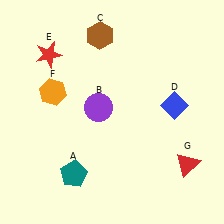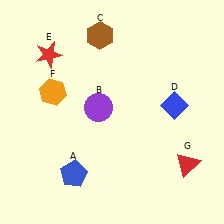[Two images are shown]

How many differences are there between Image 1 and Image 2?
There is 1 difference between the two images.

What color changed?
The pentagon (A) changed from teal in Image 1 to blue in Image 2.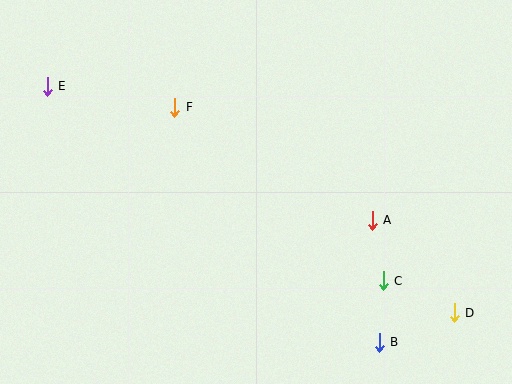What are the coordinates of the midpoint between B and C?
The midpoint between B and C is at (381, 312).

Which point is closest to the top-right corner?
Point A is closest to the top-right corner.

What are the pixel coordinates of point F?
Point F is at (175, 107).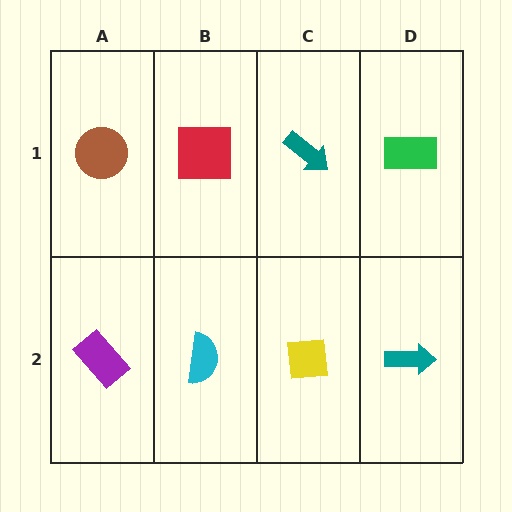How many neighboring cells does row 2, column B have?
3.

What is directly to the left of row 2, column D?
A yellow square.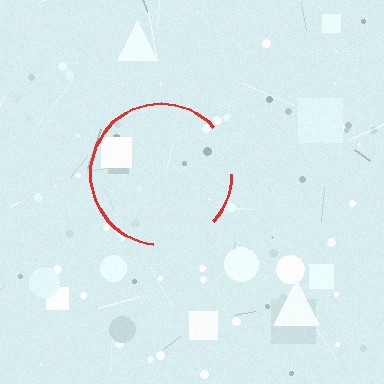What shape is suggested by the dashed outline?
The dashed outline suggests a circle.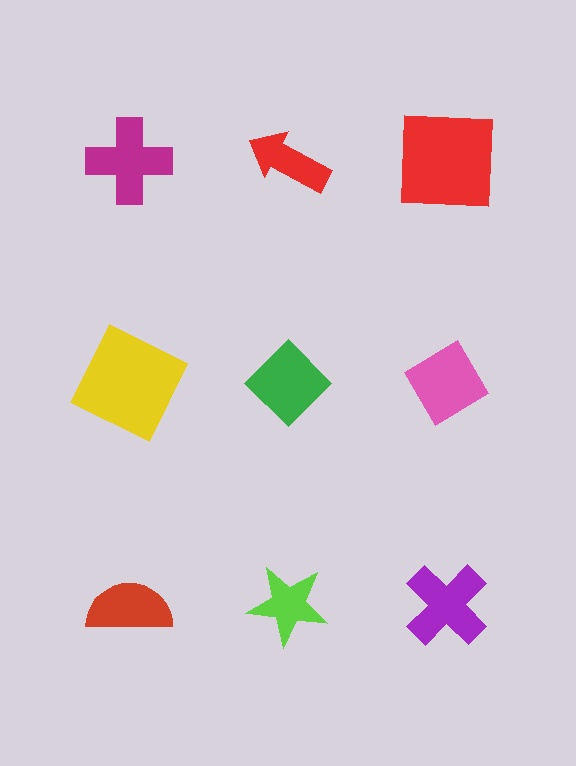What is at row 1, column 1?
A magenta cross.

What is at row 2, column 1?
A yellow square.